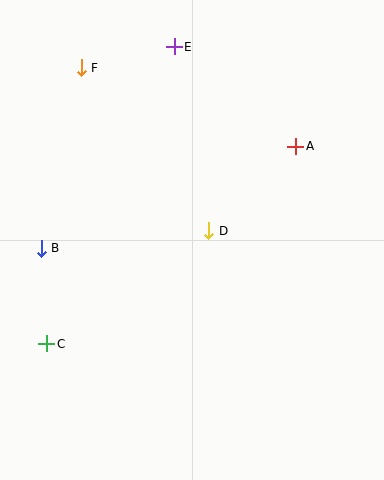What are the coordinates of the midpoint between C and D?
The midpoint between C and D is at (128, 287).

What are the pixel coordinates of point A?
Point A is at (296, 146).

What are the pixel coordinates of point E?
Point E is at (174, 47).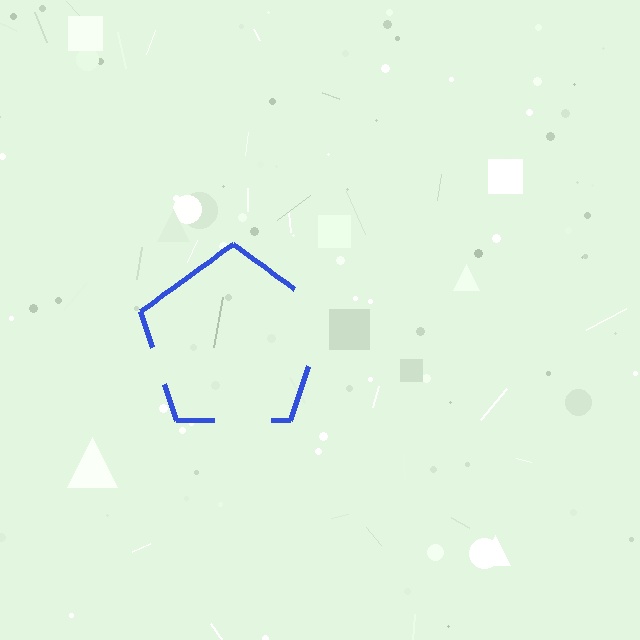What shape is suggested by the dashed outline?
The dashed outline suggests a pentagon.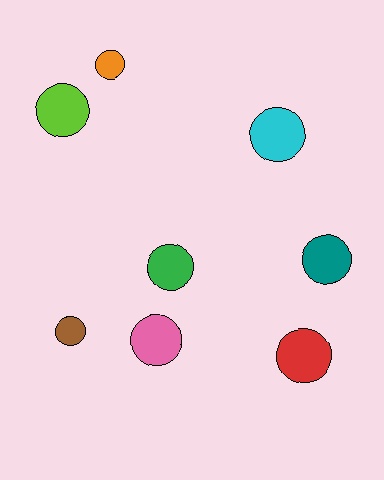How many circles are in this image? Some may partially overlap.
There are 8 circles.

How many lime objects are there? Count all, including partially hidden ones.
There is 1 lime object.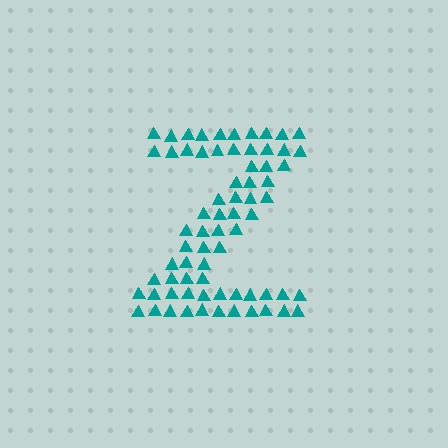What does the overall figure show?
The overall figure shows the letter Z.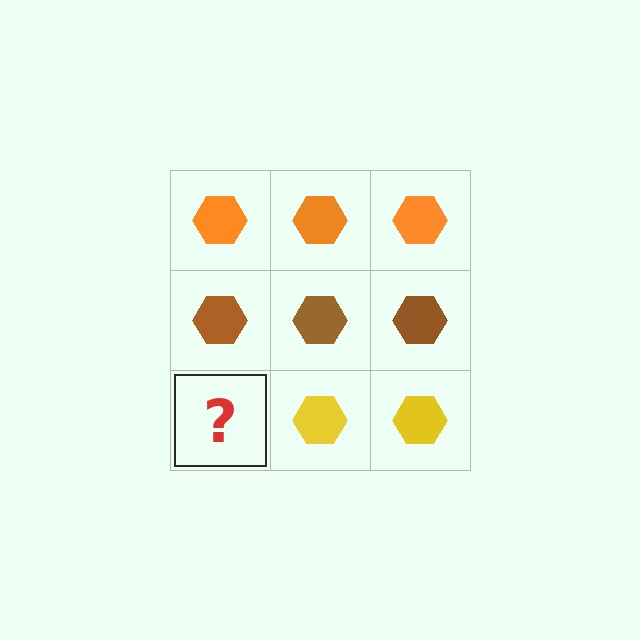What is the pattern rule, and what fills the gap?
The rule is that each row has a consistent color. The gap should be filled with a yellow hexagon.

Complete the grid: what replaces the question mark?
The question mark should be replaced with a yellow hexagon.